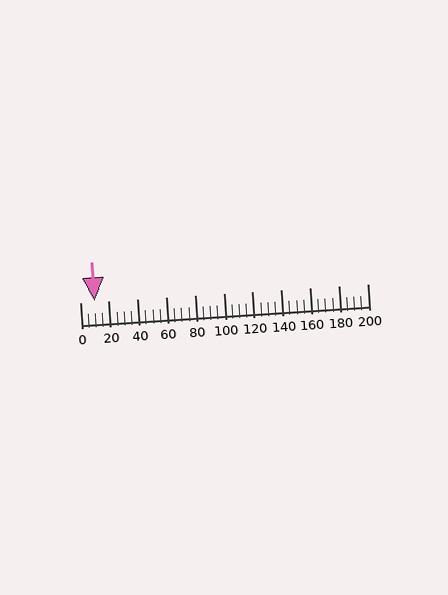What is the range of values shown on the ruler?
The ruler shows values from 0 to 200.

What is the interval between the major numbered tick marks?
The major tick marks are spaced 20 units apart.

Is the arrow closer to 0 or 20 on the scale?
The arrow is closer to 20.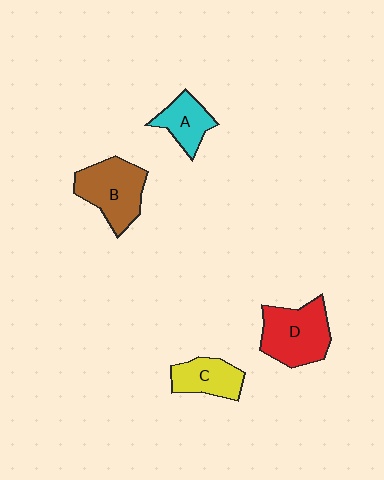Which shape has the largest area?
Shape D (red).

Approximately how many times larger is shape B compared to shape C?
Approximately 1.5 times.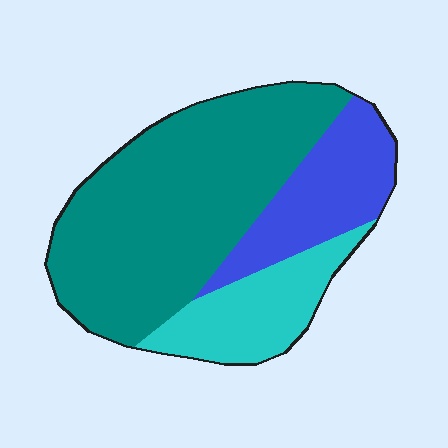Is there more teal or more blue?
Teal.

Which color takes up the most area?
Teal, at roughly 60%.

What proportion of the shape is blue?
Blue takes up about one fifth (1/5) of the shape.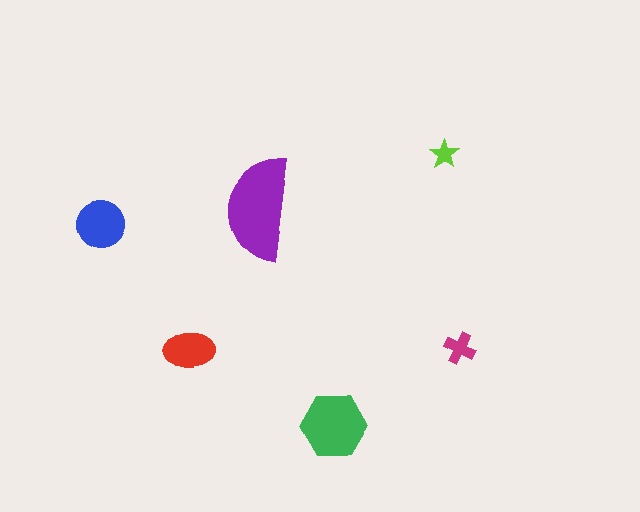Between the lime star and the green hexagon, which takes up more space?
The green hexagon.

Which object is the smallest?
The lime star.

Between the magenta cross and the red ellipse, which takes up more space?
The red ellipse.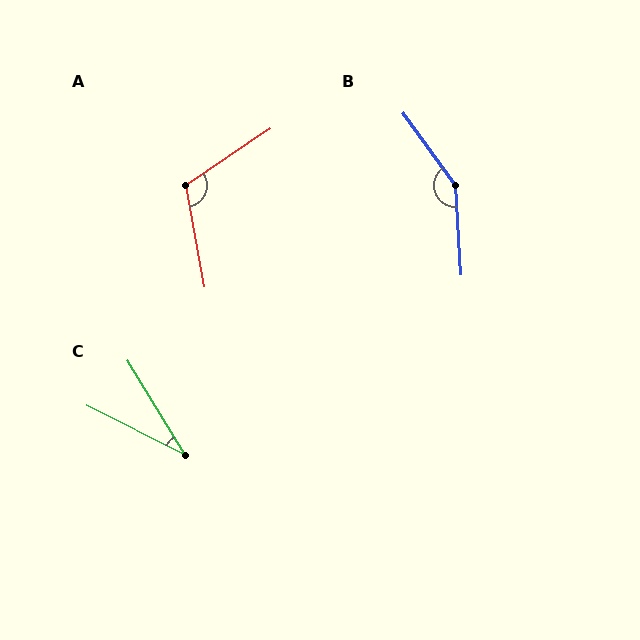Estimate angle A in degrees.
Approximately 113 degrees.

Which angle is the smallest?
C, at approximately 32 degrees.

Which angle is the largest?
B, at approximately 148 degrees.